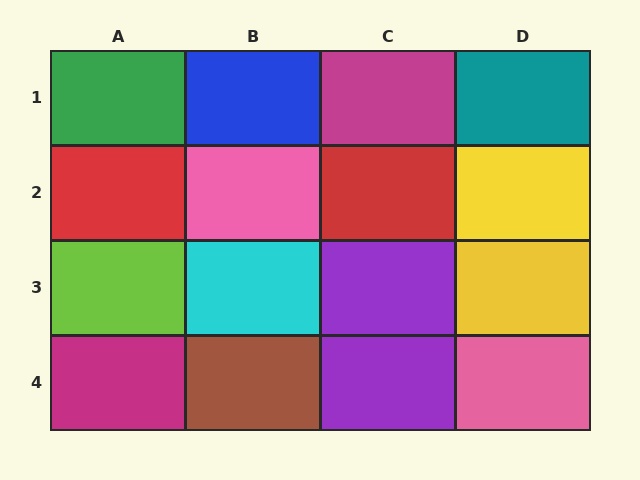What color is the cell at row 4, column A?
Magenta.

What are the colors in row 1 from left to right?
Green, blue, magenta, teal.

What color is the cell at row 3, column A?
Lime.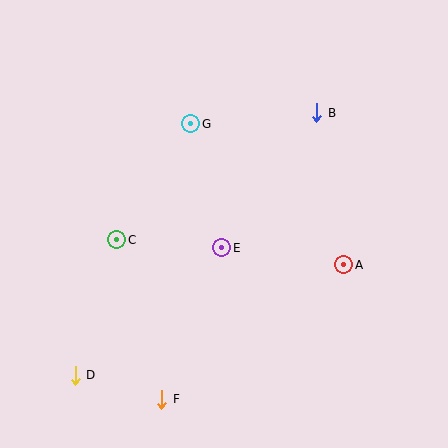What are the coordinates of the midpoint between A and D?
The midpoint between A and D is at (210, 320).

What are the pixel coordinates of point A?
Point A is at (344, 265).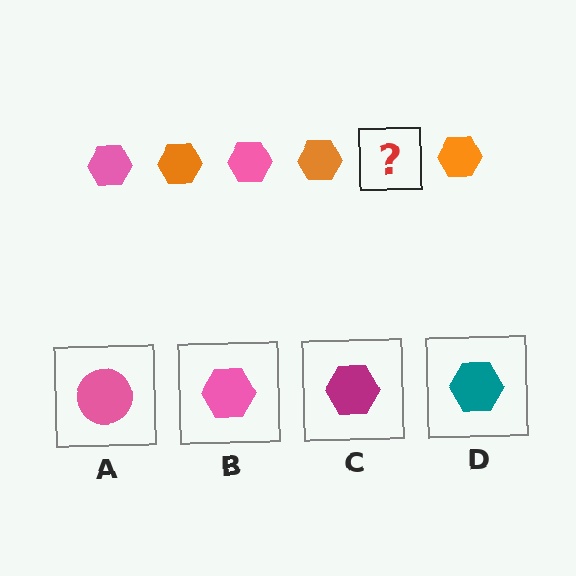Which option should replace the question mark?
Option B.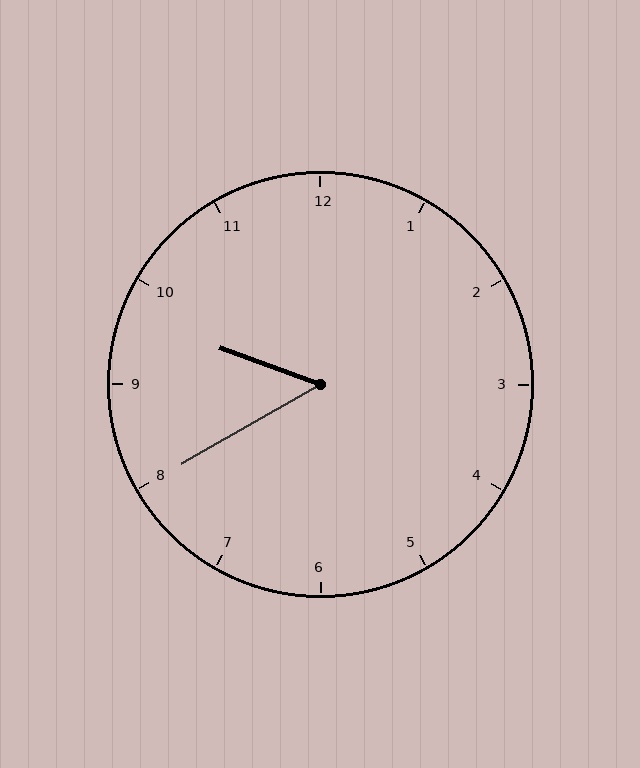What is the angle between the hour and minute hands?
Approximately 50 degrees.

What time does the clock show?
9:40.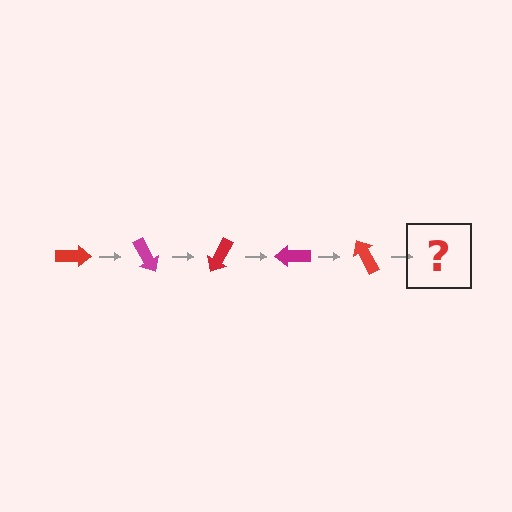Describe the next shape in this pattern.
It should be a magenta arrow, rotated 300 degrees from the start.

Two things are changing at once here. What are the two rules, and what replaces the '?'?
The two rules are that it rotates 60 degrees each step and the color cycles through red and magenta. The '?' should be a magenta arrow, rotated 300 degrees from the start.